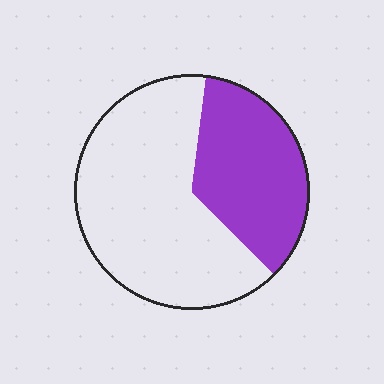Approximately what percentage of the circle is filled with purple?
Approximately 35%.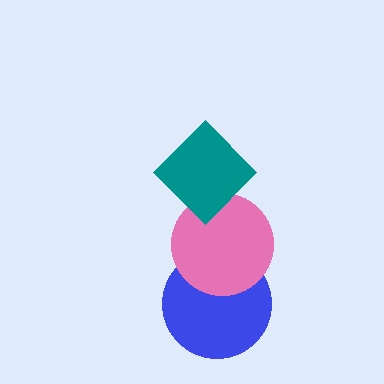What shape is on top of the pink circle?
The teal diamond is on top of the pink circle.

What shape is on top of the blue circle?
The pink circle is on top of the blue circle.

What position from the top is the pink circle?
The pink circle is 2nd from the top.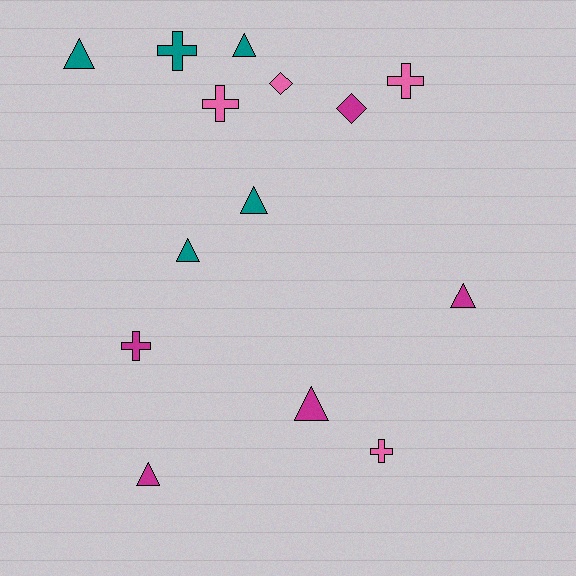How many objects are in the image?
There are 14 objects.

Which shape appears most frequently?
Triangle, with 7 objects.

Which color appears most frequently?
Magenta, with 5 objects.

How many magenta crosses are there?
There is 1 magenta cross.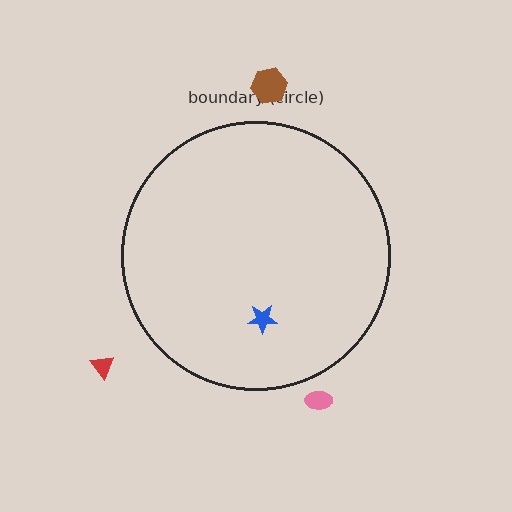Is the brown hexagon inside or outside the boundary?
Outside.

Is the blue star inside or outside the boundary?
Inside.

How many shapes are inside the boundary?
1 inside, 3 outside.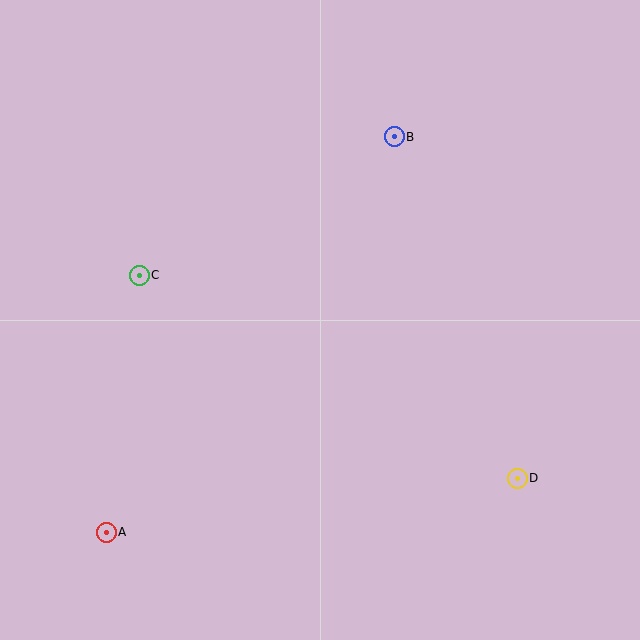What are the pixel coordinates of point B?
Point B is at (394, 137).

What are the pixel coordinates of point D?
Point D is at (517, 478).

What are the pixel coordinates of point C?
Point C is at (139, 275).